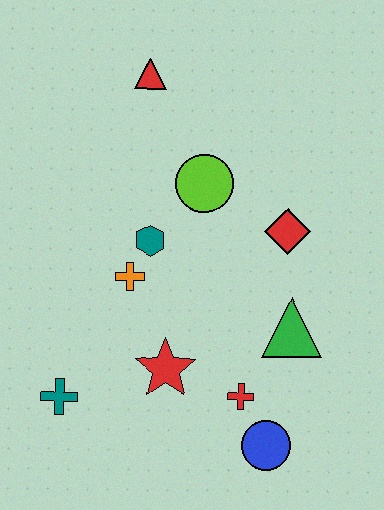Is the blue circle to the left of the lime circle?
No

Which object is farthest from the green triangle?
The red triangle is farthest from the green triangle.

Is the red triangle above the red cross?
Yes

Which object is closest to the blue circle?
The red cross is closest to the blue circle.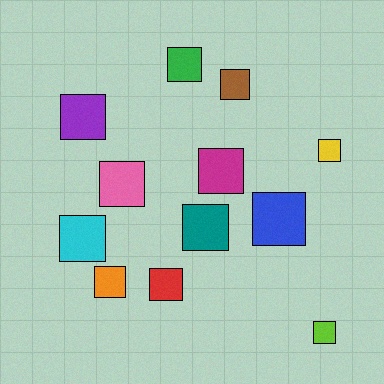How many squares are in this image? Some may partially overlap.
There are 12 squares.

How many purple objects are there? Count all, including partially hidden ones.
There is 1 purple object.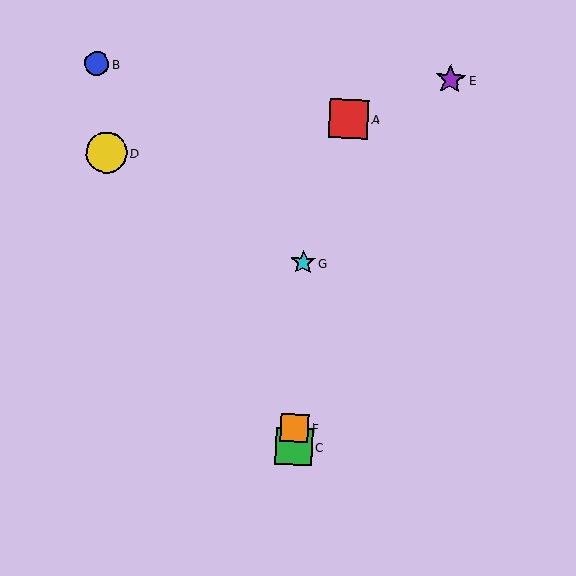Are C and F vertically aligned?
Yes, both are at x≈294.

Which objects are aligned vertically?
Objects C, F, G are aligned vertically.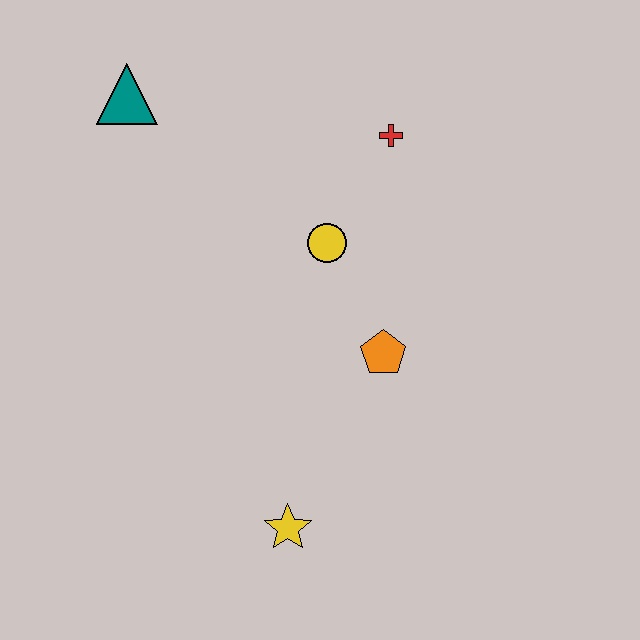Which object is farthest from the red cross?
The yellow star is farthest from the red cross.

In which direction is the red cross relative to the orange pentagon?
The red cross is above the orange pentagon.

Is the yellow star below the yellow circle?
Yes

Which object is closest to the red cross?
The yellow circle is closest to the red cross.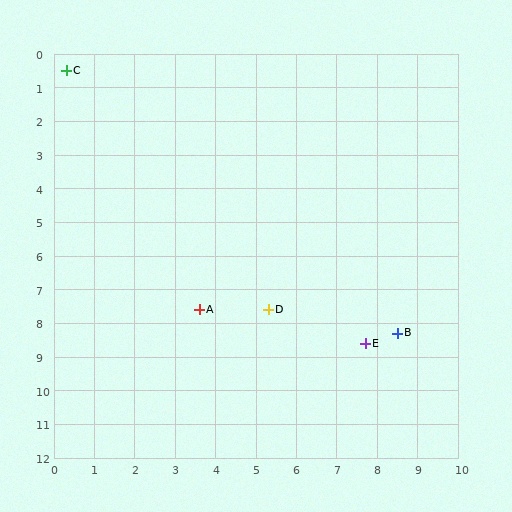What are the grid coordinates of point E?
Point E is at approximately (7.7, 8.6).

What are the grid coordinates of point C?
Point C is at approximately (0.3, 0.5).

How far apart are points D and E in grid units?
Points D and E are about 2.6 grid units apart.